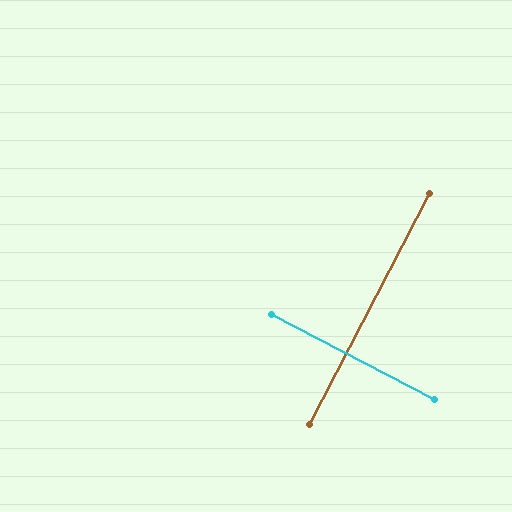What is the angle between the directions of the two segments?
Approximately 90 degrees.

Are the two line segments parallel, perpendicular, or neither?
Perpendicular — they meet at approximately 90°.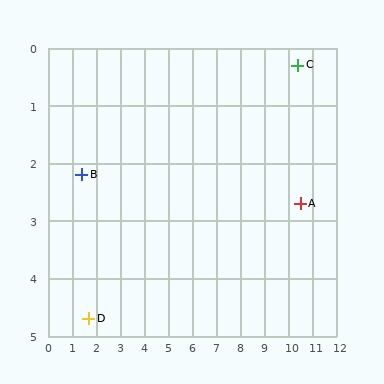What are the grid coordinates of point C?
Point C is at approximately (10.4, 0.3).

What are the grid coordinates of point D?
Point D is at approximately (1.7, 4.7).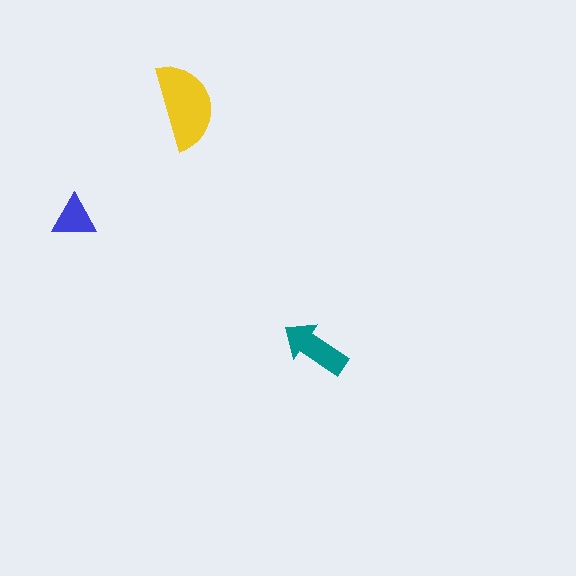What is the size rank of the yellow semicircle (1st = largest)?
1st.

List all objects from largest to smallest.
The yellow semicircle, the teal arrow, the blue triangle.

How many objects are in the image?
There are 3 objects in the image.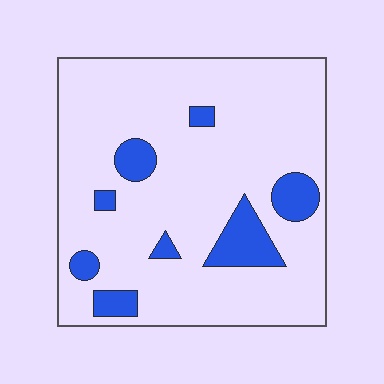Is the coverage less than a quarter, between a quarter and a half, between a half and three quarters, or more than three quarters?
Less than a quarter.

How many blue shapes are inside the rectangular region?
8.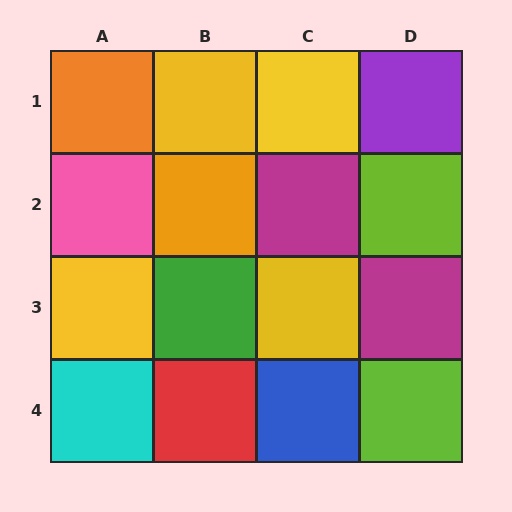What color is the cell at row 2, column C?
Magenta.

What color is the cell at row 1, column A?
Orange.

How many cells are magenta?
2 cells are magenta.